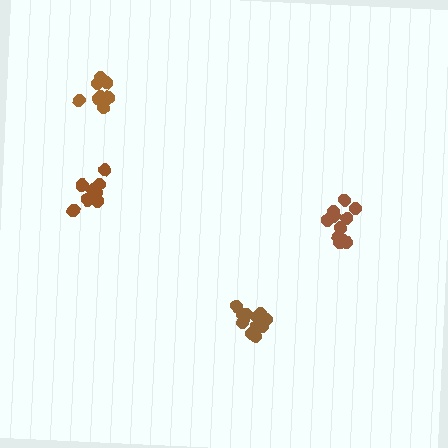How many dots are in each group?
Group 1: 11 dots, Group 2: 9 dots, Group 3: 11 dots, Group 4: 10 dots (41 total).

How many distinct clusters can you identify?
There are 4 distinct clusters.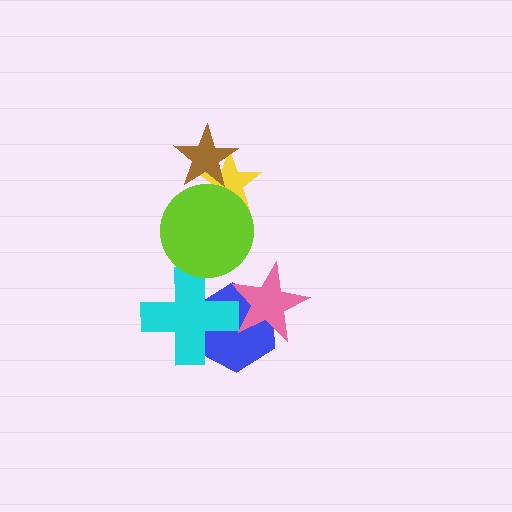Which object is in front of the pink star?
The cyan cross is in front of the pink star.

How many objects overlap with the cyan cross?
2 objects overlap with the cyan cross.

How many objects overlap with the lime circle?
1 object overlaps with the lime circle.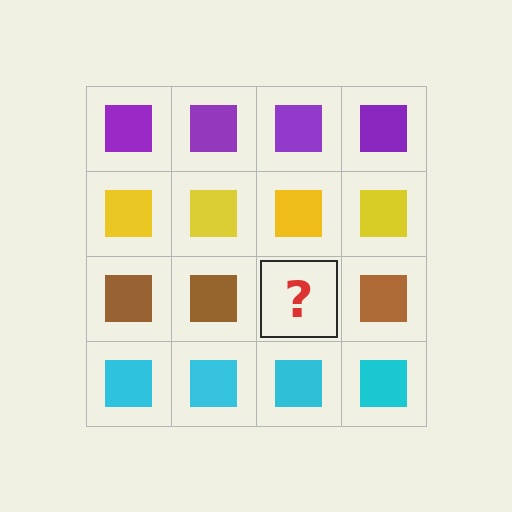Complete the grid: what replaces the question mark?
The question mark should be replaced with a brown square.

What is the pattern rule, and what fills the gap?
The rule is that each row has a consistent color. The gap should be filled with a brown square.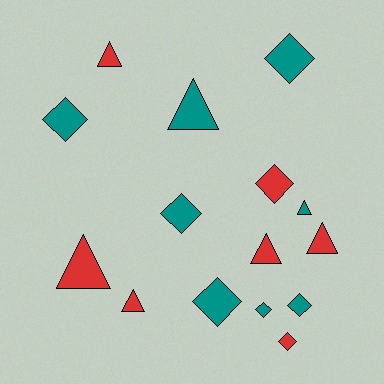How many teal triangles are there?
There are 2 teal triangles.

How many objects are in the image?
There are 15 objects.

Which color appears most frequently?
Teal, with 8 objects.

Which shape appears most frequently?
Diamond, with 8 objects.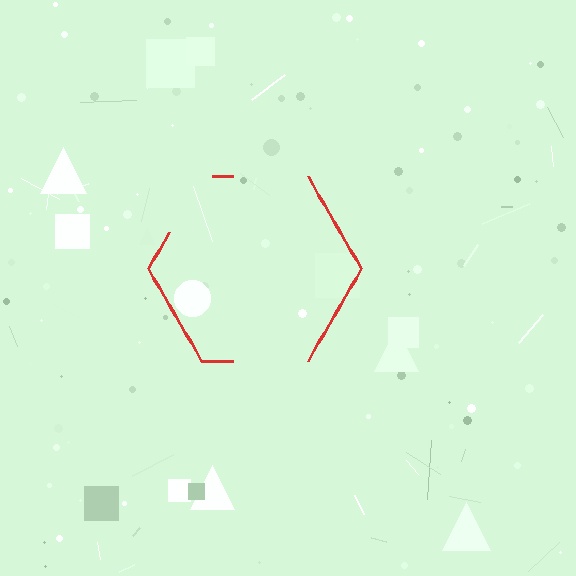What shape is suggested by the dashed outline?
The dashed outline suggests a hexagon.